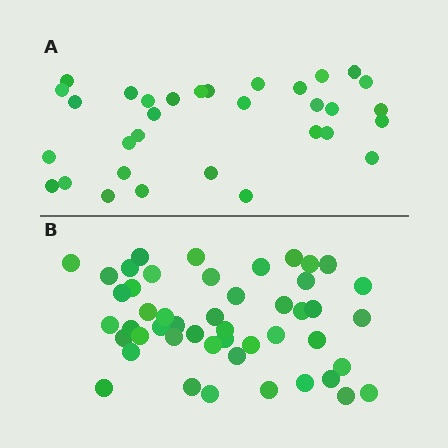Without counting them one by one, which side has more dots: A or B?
Region B (the bottom region) has more dots.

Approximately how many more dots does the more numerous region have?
Region B has approximately 15 more dots than region A.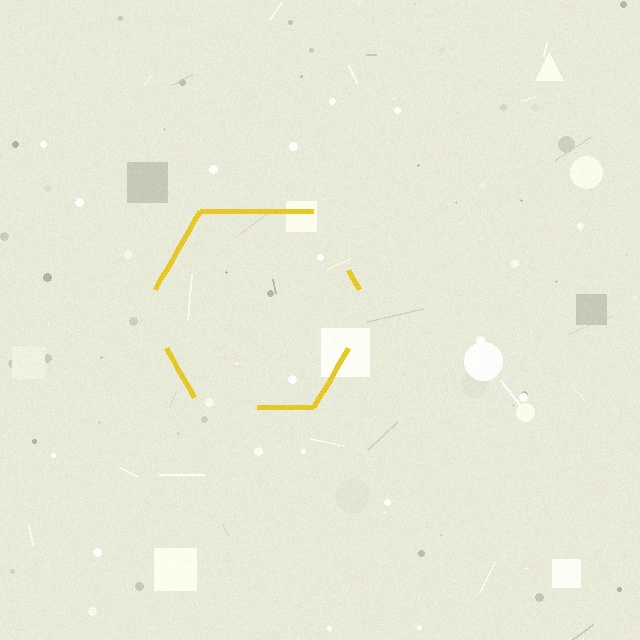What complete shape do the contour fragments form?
The contour fragments form a hexagon.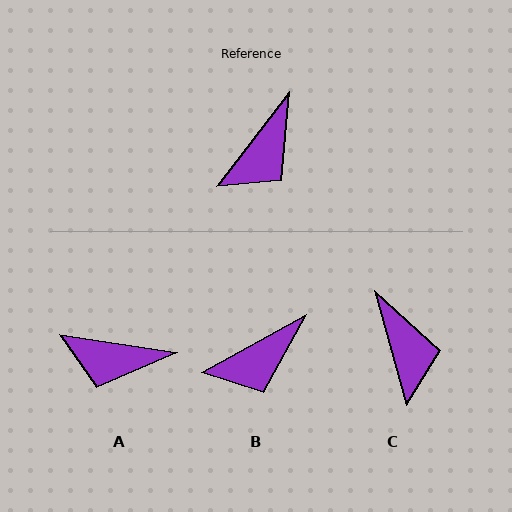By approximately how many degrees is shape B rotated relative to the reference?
Approximately 23 degrees clockwise.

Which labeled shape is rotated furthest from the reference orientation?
A, about 61 degrees away.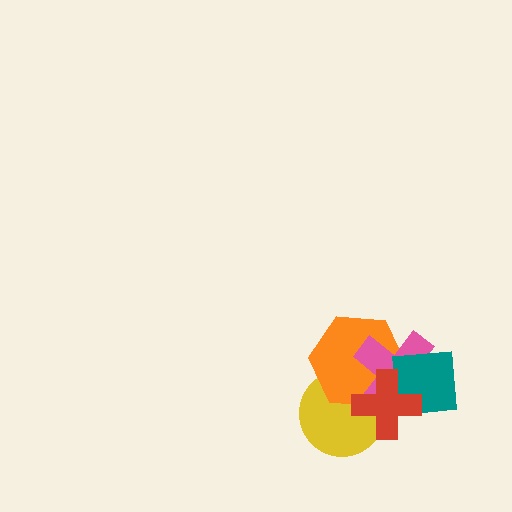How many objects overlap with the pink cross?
4 objects overlap with the pink cross.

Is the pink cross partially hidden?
Yes, it is partially covered by another shape.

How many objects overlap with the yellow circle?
3 objects overlap with the yellow circle.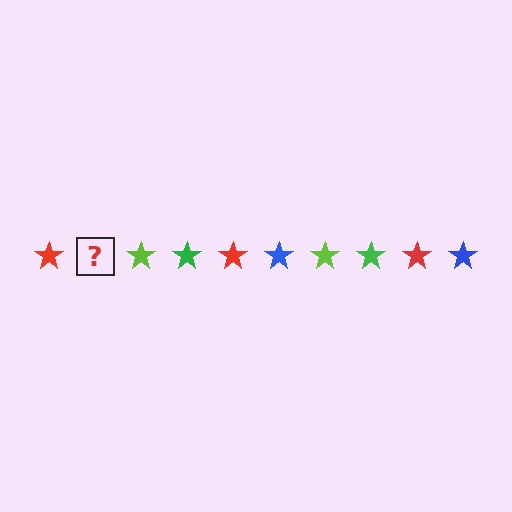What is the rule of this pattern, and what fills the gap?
The rule is that the pattern cycles through red, blue, lime, green stars. The gap should be filled with a blue star.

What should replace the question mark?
The question mark should be replaced with a blue star.